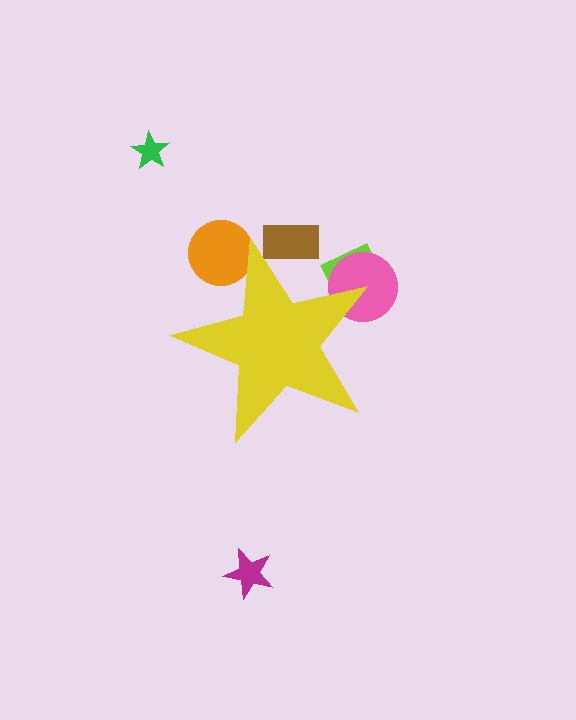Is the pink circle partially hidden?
Yes, the pink circle is partially hidden behind the yellow star.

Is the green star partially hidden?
No, the green star is fully visible.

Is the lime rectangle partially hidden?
Yes, the lime rectangle is partially hidden behind the yellow star.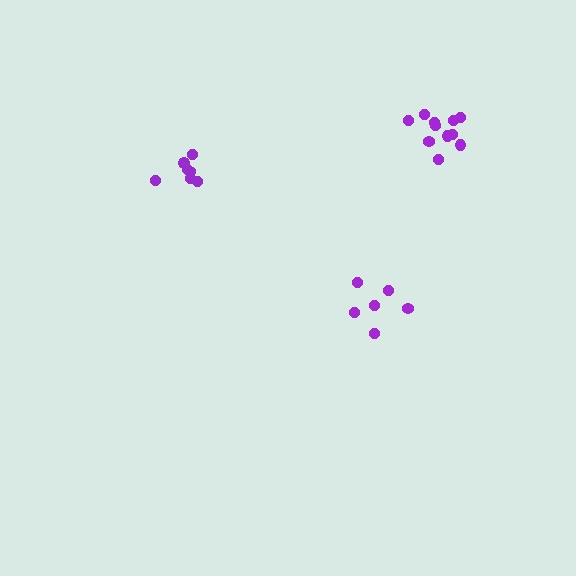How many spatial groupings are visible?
There are 3 spatial groupings.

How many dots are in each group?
Group 1: 11 dots, Group 2: 6 dots, Group 3: 7 dots (24 total).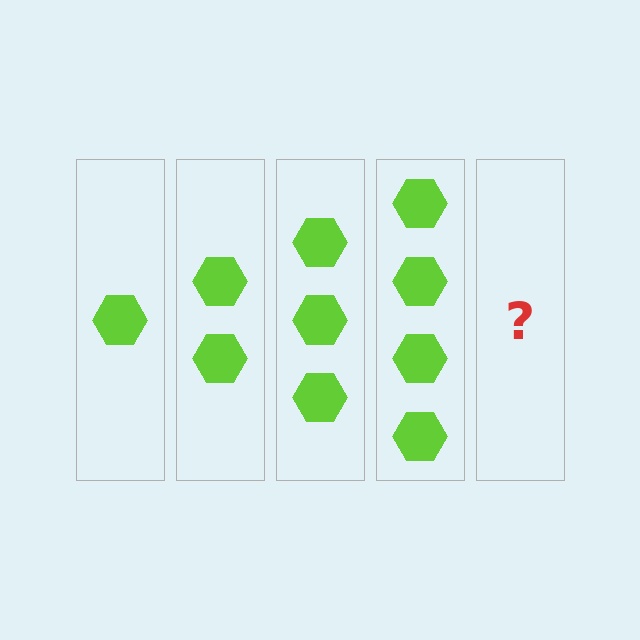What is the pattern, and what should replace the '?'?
The pattern is that each step adds one more hexagon. The '?' should be 5 hexagons.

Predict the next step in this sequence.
The next step is 5 hexagons.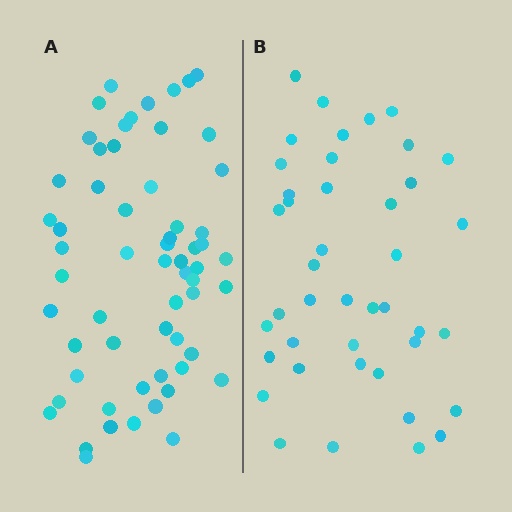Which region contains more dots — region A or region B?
Region A (the left region) has more dots.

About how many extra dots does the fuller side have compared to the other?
Region A has approximately 20 more dots than region B.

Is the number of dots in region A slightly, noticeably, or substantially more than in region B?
Region A has noticeably more, but not dramatically so. The ratio is roughly 1.4 to 1.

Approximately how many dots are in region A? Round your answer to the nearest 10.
About 60 dots.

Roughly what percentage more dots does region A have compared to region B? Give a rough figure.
About 45% more.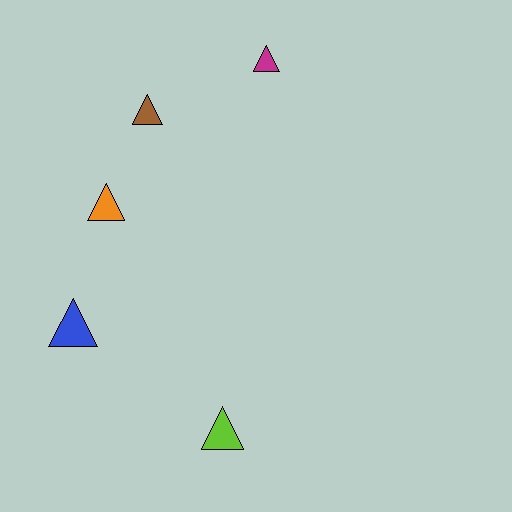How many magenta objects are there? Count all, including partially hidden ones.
There is 1 magenta object.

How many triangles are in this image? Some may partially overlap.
There are 5 triangles.